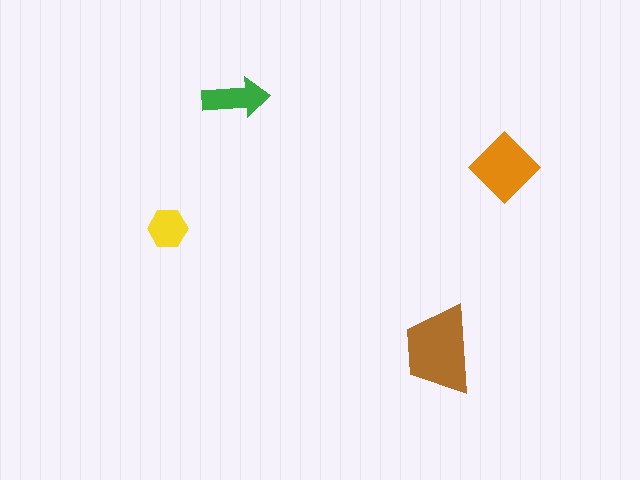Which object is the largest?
The brown trapezoid.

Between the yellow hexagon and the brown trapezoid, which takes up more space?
The brown trapezoid.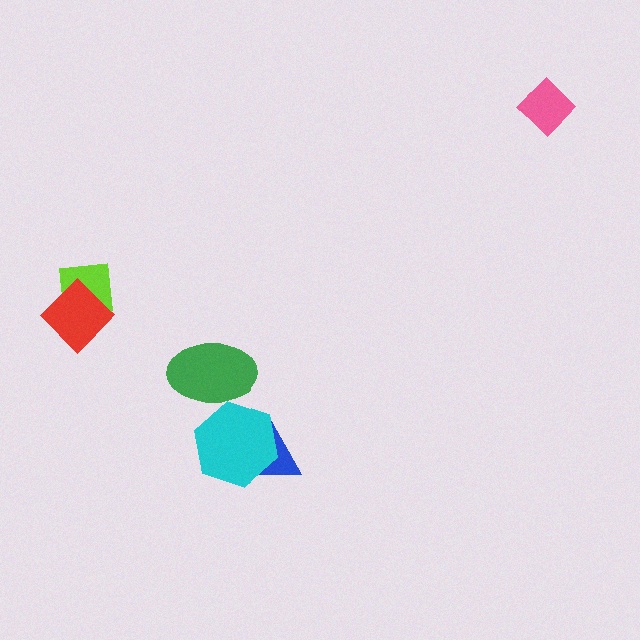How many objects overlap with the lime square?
1 object overlaps with the lime square.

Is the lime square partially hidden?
Yes, it is partially covered by another shape.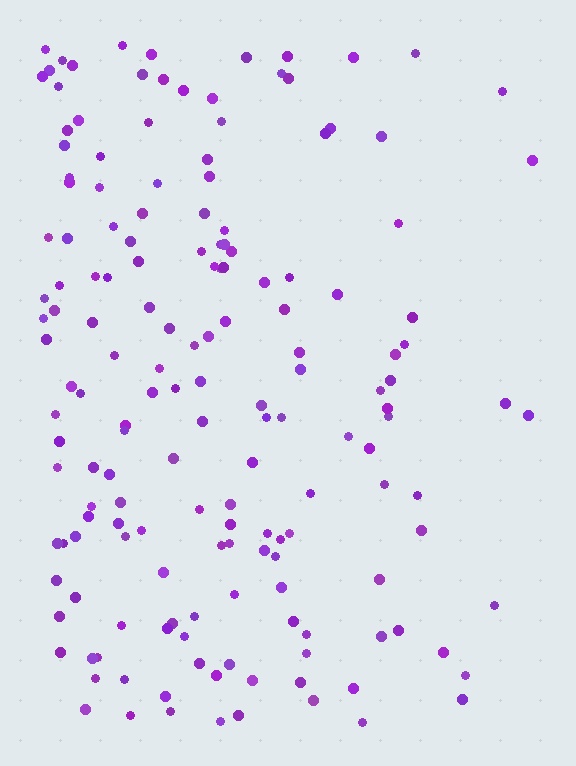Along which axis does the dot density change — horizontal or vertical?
Horizontal.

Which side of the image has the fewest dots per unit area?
The right.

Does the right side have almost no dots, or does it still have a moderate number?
Still a moderate number, just noticeably fewer than the left.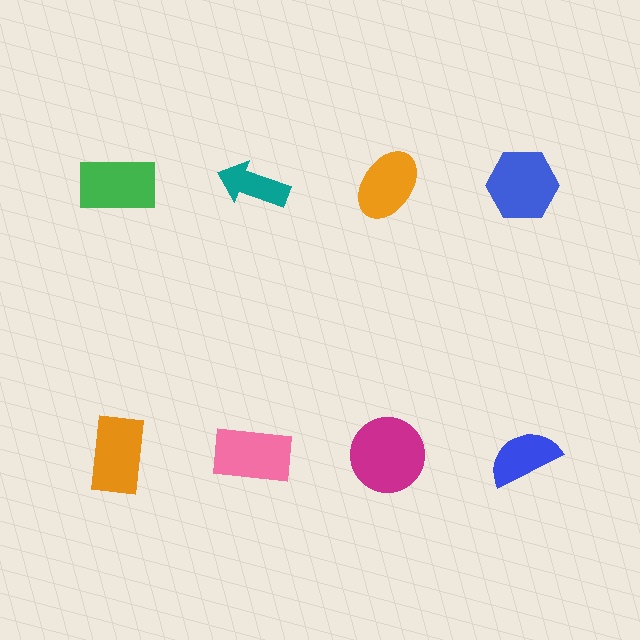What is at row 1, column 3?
An orange ellipse.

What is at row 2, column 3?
A magenta circle.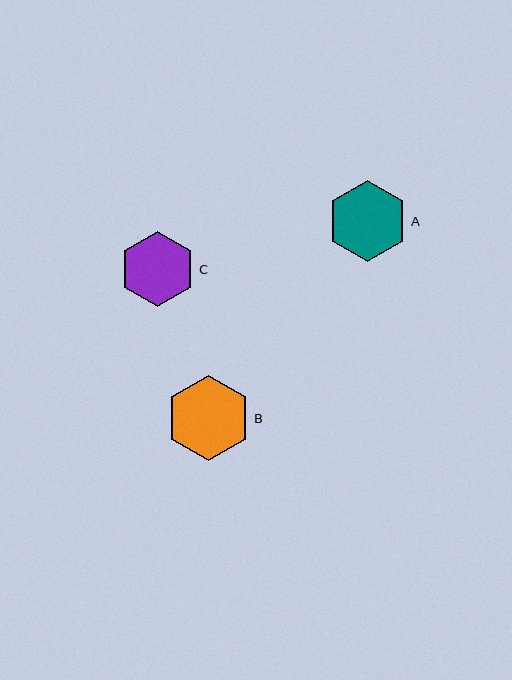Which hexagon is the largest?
Hexagon B is the largest with a size of approximately 84 pixels.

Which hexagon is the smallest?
Hexagon C is the smallest with a size of approximately 76 pixels.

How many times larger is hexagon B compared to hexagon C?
Hexagon B is approximately 1.1 times the size of hexagon C.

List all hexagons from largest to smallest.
From largest to smallest: B, A, C.